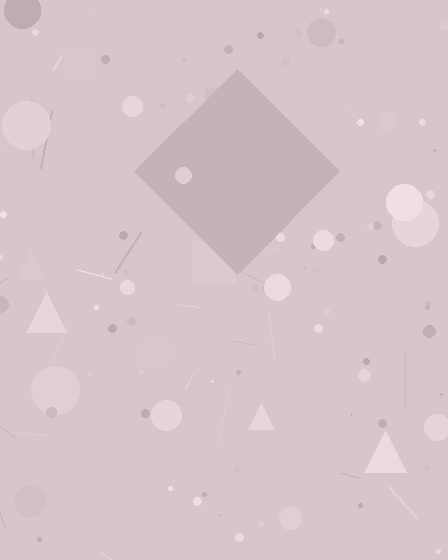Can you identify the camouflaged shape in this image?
The camouflaged shape is a diamond.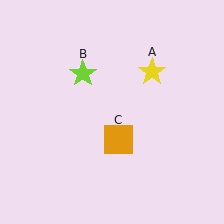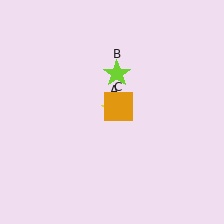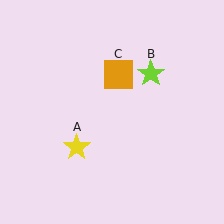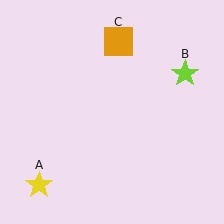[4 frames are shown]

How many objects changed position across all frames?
3 objects changed position: yellow star (object A), lime star (object B), orange square (object C).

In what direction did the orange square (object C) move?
The orange square (object C) moved up.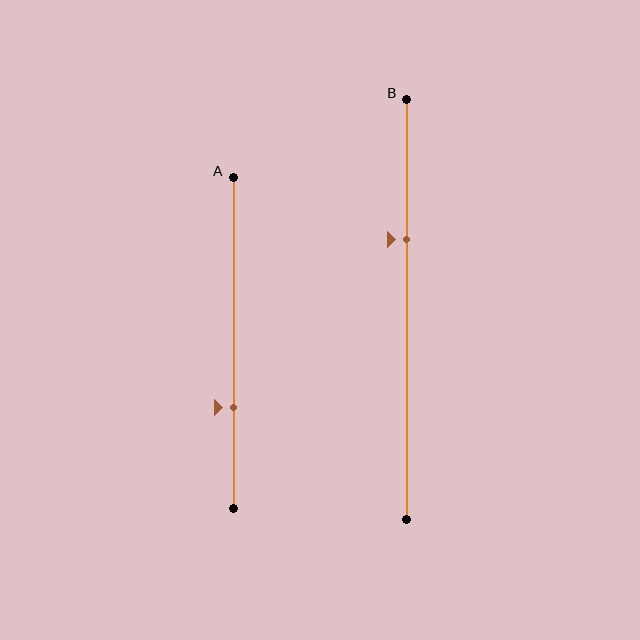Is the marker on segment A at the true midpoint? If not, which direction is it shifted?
No, the marker on segment A is shifted downward by about 19% of the segment length.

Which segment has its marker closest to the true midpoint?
Segment B has its marker closest to the true midpoint.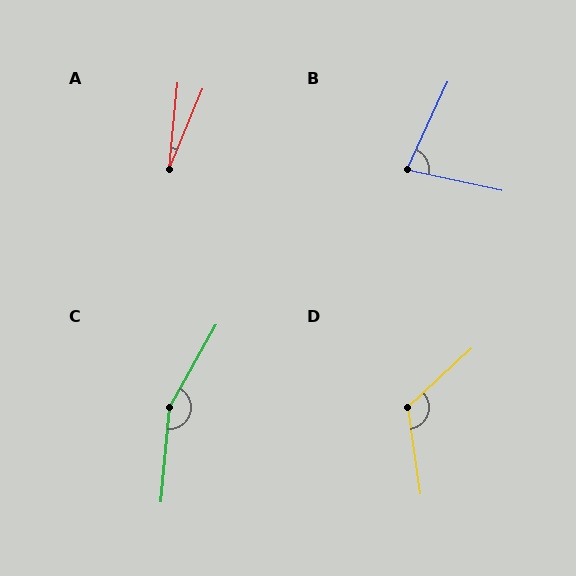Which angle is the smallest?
A, at approximately 17 degrees.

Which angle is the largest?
C, at approximately 156 degrees.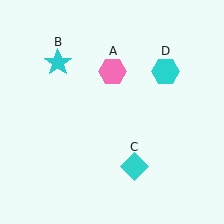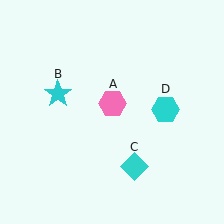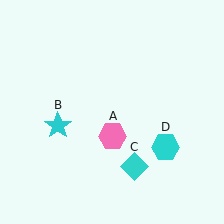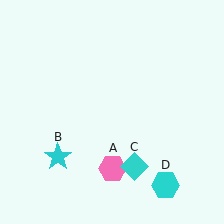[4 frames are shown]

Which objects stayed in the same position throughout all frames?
Cyan diamond (object C) remained stationary.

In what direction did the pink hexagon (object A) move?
The pink hexagon (object A) moved down.